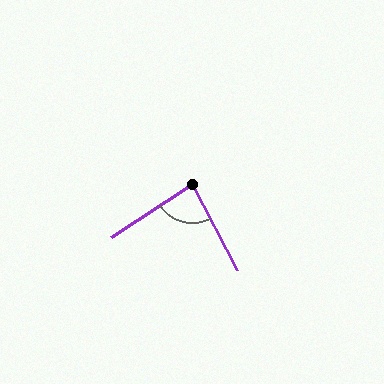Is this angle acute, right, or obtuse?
It is acute.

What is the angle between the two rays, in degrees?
Approximately 85 degrees.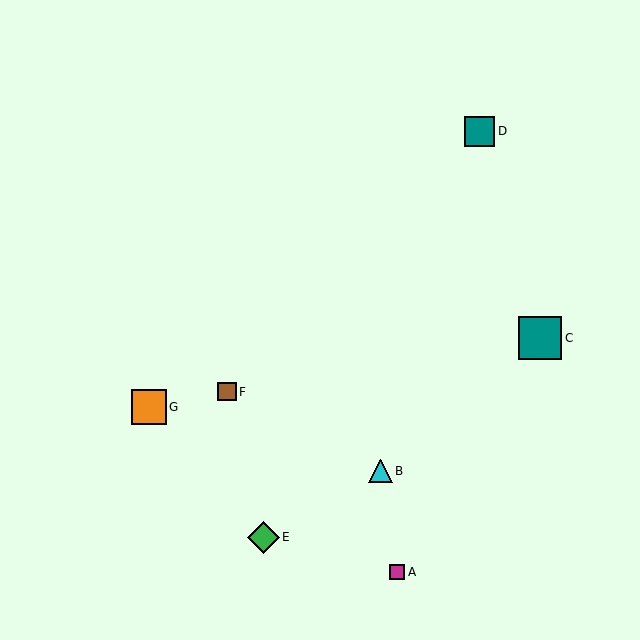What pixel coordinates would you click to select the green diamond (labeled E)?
Click at (263, 537) to select the green diamond E.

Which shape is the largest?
The teal square (labeled C) is the largest.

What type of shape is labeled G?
Shape G is an orange square.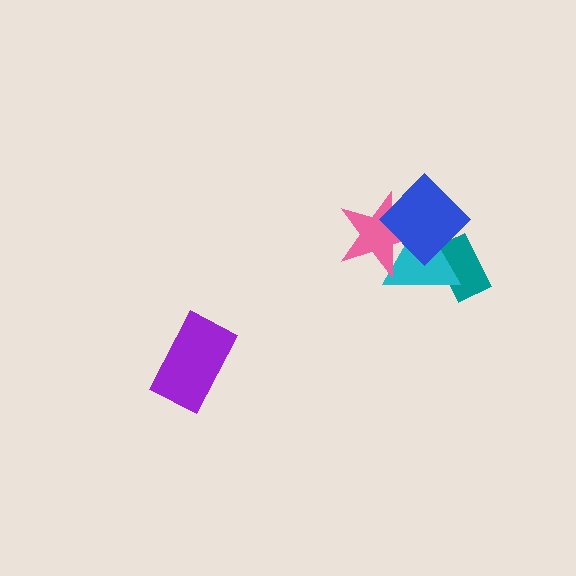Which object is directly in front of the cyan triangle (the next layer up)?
The pink star is directly in front of the cyan triangle.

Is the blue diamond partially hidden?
No, no other shape covers it.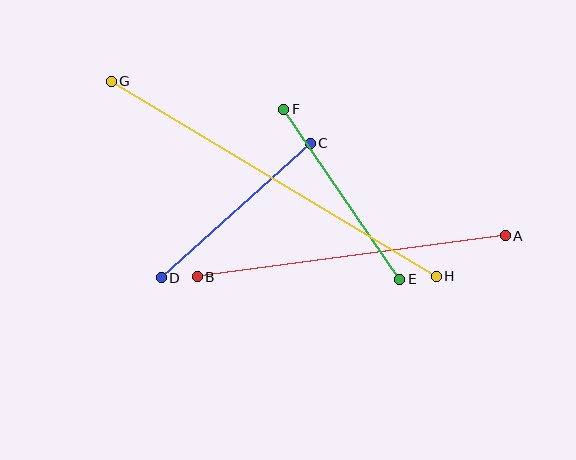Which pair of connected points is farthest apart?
Points G and H are farthest apart.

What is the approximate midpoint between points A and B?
The midpoint is at approximately (351, 256) pixels.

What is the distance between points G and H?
The distance is approximately 379 pixels.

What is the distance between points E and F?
The distance is approximately 206 pixels.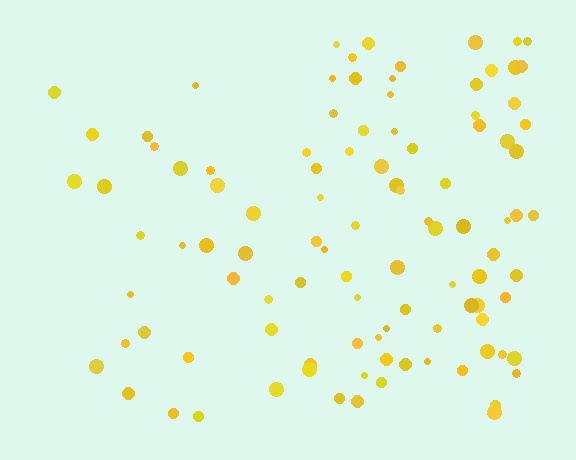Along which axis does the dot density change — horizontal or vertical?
Horizontal.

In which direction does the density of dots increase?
From left to right, with the right side densest.